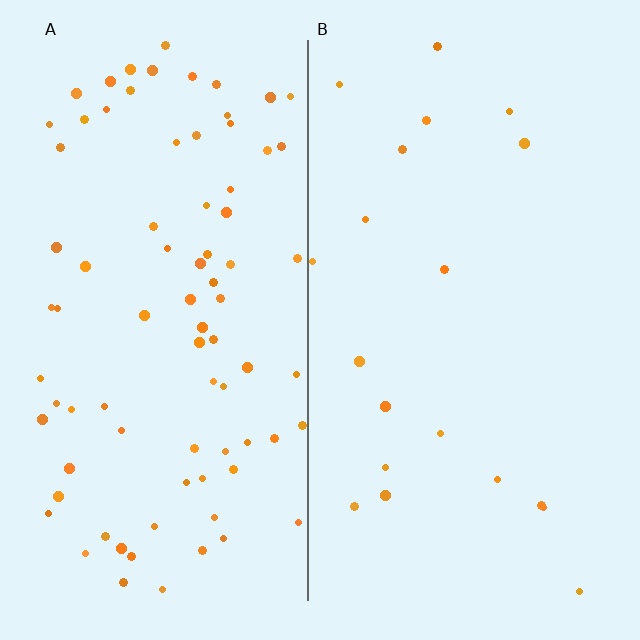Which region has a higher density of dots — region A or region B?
A (the left).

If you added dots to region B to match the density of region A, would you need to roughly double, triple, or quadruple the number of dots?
Approximately quadruple.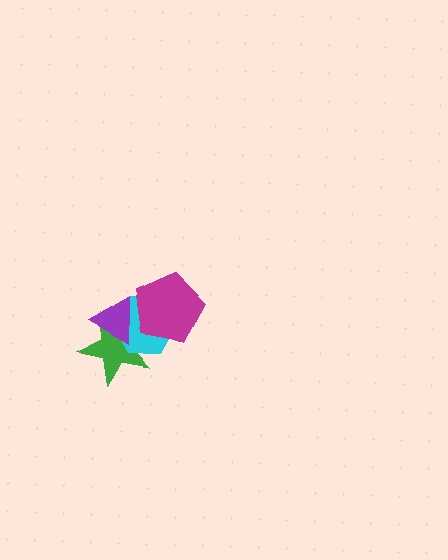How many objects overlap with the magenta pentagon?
3 objects overlap with the magenta pentagon.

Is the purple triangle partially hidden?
Yes, it is partially covered by another shape.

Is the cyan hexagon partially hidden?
Yes, it is partially covered by another shape.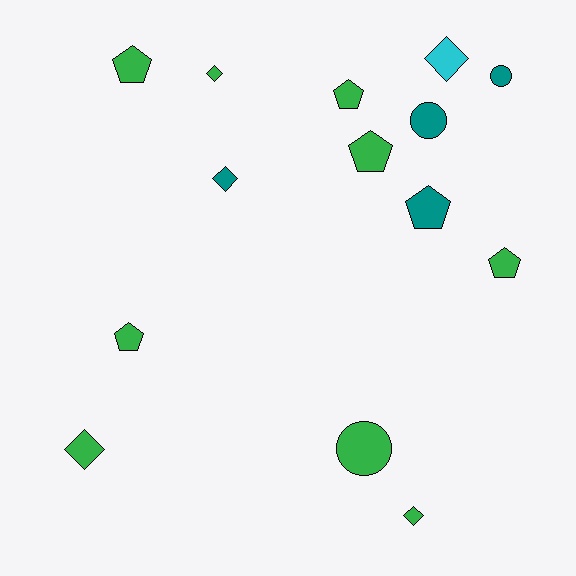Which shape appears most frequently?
Pentagon, with 6 objects.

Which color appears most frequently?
Green, with 9 objects.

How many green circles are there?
There is 1 green circle.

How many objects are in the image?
There are 14 objects.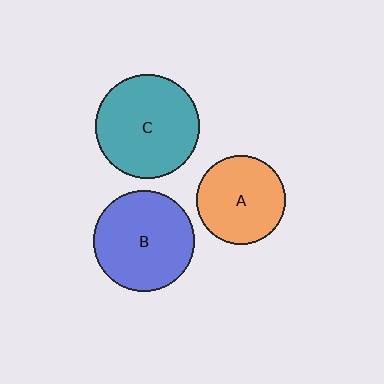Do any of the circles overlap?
No, none of the circles overlap.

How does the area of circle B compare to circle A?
Approximately 1.3 times.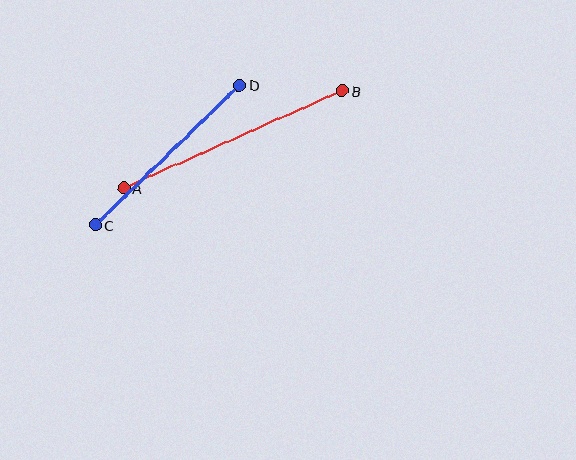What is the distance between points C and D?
The distance is approximately 201 pixels.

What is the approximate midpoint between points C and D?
The midpoint is at approximately (167, 155) pixels.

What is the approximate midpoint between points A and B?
The midpoint is at approximately (233, 140) pixels.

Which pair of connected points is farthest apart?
Points A and B are farthest apart.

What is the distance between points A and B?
The distance is approximately 239 pixels.